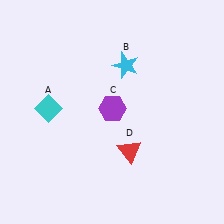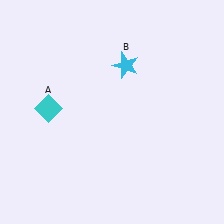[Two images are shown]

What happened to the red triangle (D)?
The red triangle (D) was removed in Image 2. It was in the bottom-right area of Image 1.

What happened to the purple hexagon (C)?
The purple hexagon (C) was removed in Image 2. It was in the top-right area of Image 1.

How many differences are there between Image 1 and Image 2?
There are 2 differences between the two images.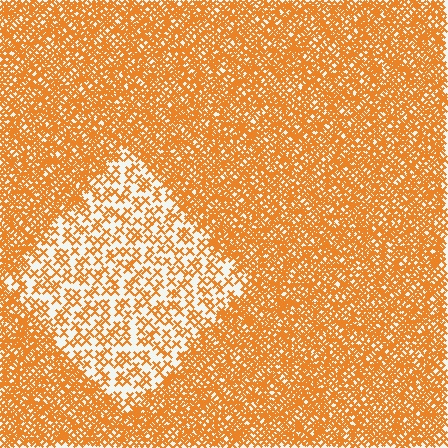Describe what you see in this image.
The image contains small orange elements arranged at two different densities. A diamond-shaped region is visible where the elements are less densely packed than the surrounding area.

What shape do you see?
I see a diamond.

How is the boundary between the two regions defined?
The boundary is defined by a change in element density (approximately 2.7x ratio). All elements are the same color, size, and shape.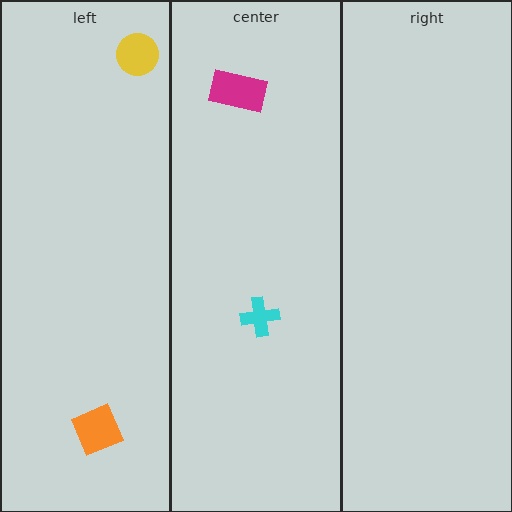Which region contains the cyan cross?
The center region.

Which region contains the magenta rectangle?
The center region.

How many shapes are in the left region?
2.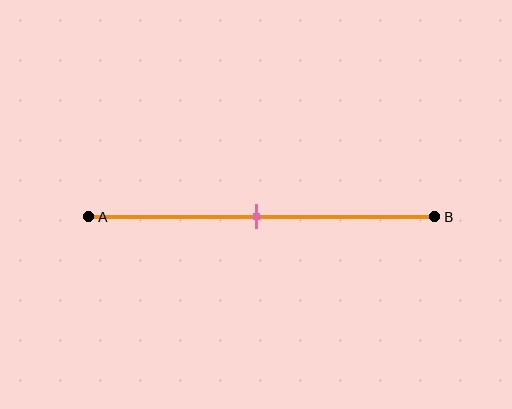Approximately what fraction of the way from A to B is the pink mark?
The pink mark is approximately 50% of the way from A to B.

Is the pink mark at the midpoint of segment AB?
Yes, the mark is approximately at the midpoint.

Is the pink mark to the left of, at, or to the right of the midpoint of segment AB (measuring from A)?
The pink mark is approximately at the midpoint of segment AB.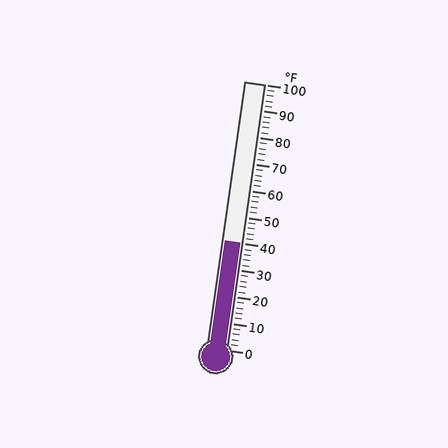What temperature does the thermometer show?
The thermometer shows approximately 40°F.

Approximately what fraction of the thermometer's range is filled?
The thermometer is filled to approximately 40% of its range.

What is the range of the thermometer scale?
The thermometer scale ranges from 0°F to 100°F.